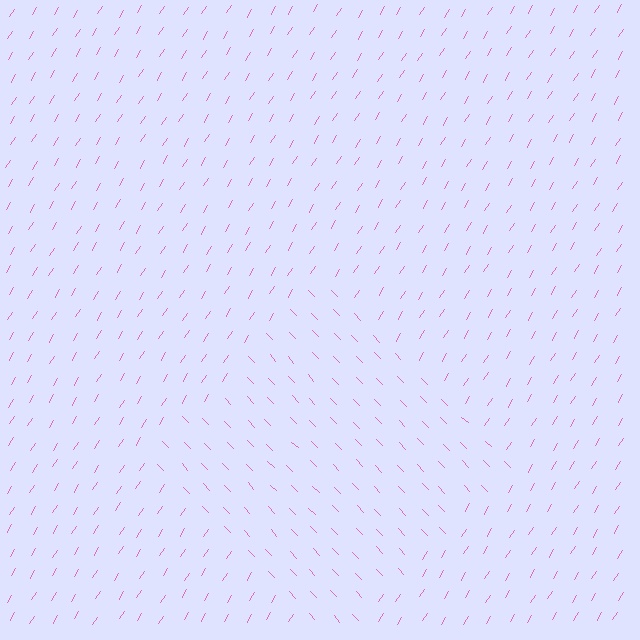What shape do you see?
I see a diamond.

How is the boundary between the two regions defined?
The boundary is defined purely by a change in line orientation (approximately 76 degrees difference). All lines are the same color and thickness.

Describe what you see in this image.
The image is filled with small pink line segments. A diamond region in the image has lines oriented differently from the surrounding lines, creating a visible texture boundary.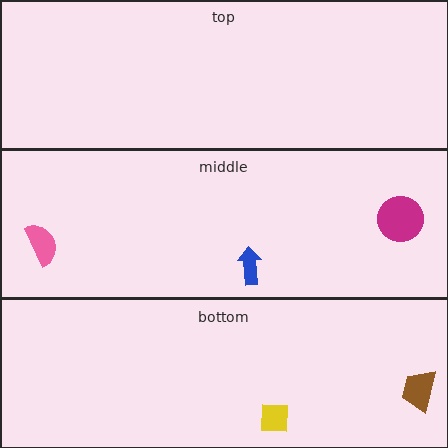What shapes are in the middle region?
The magenta circle, the pink semicircle, the blue arrow.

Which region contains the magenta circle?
The middle region.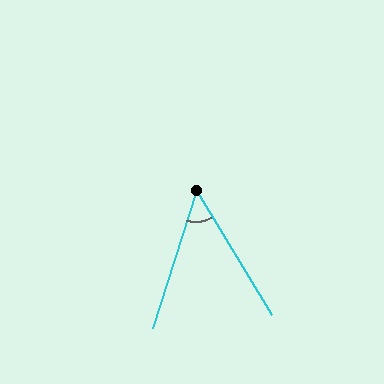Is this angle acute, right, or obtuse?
It is acute.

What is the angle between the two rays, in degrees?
Approximately 49 degrees.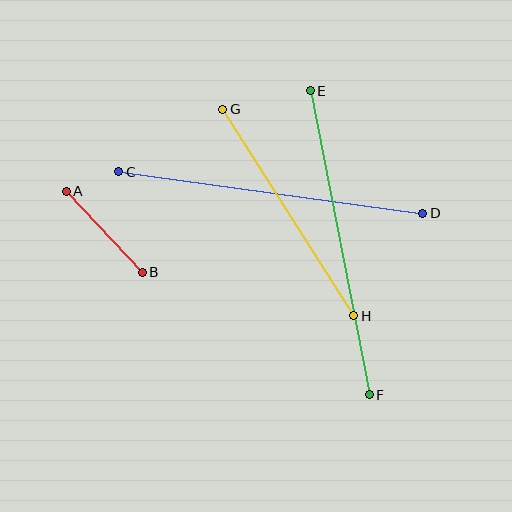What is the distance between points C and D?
The distance is approximately 307 pixels.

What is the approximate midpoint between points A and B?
The midpoint is at approximately (104, 232) pixels.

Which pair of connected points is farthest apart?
Points E and F are farthest apart.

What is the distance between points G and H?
The distance is approximately 244 pixels.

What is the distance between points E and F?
The distance is approximately 310 pixels.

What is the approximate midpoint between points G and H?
The midpoint is at approximately (288, 213) pixels.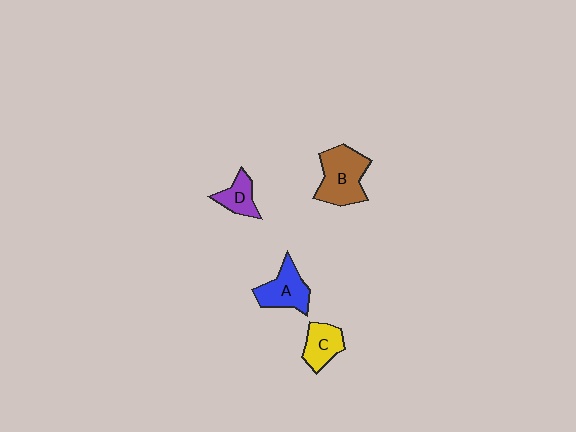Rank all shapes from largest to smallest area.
From largest to smallest: B (brown), A (blue), C (yellow), D (purple).